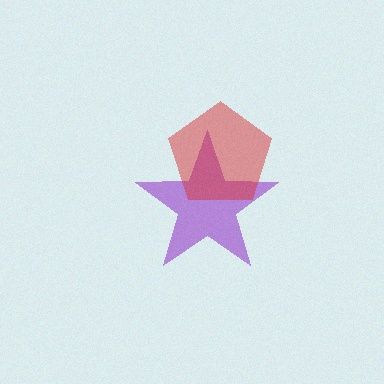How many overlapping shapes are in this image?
There are 2 overlapping shapes in the image.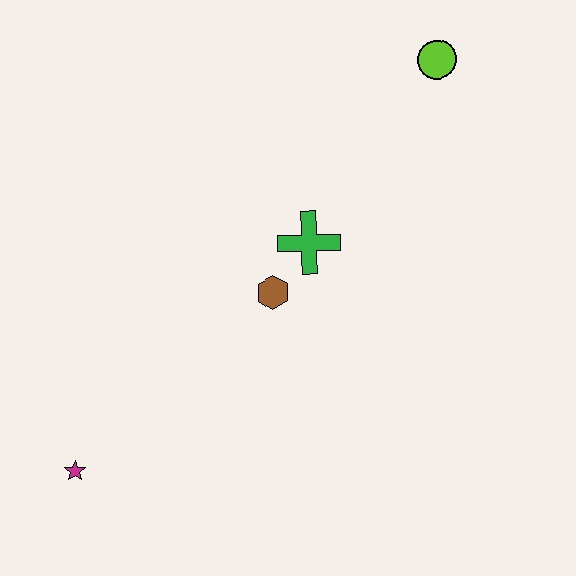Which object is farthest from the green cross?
The magenta star is farthest from the green cross.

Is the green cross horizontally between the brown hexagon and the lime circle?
Yes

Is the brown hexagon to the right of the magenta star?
Yes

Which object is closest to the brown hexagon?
The green cross is closest to the brown hexagon.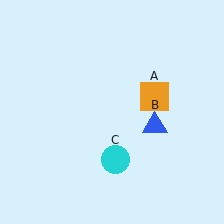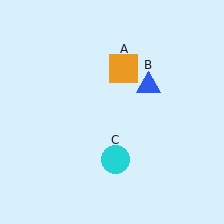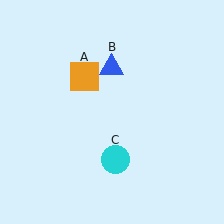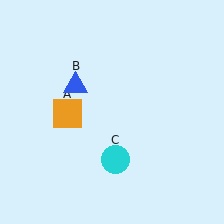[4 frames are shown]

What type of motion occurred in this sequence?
The orange square (object A), blue triangle (object B) rotated counterclockwise around the center of the scene.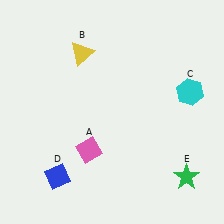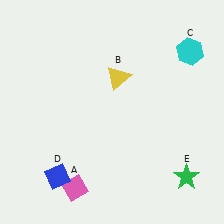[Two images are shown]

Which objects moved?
The objects that moved are: the pink diamond (A), the yellow triangle (B), the cyan hexagon (C).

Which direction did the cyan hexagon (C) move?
The cyan hexagon (C) moved up.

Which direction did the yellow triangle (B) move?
The yellow triangle (B) moved right.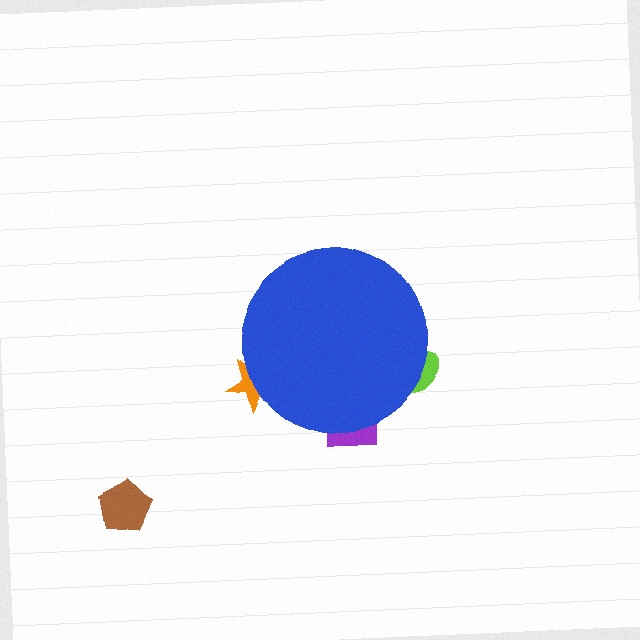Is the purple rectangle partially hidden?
Yes, the purple rectangle is partially hidden behind the blue circle.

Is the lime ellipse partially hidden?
Yes, the lime ellipse is partially hidden behind the blue circle.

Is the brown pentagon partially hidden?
No, the brown pentagon is fully visible.